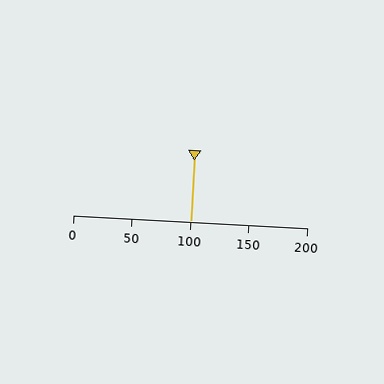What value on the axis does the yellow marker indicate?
The marker indicates approximately 100.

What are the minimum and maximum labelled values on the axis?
The axis runs from 0 to 200.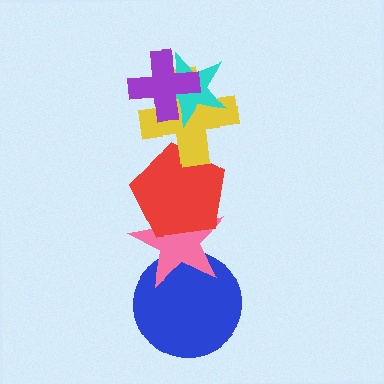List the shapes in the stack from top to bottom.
From top to bottom: the purple cross, the cyan star, the yellow cross, the red pentagon, the pink star, the blue circle.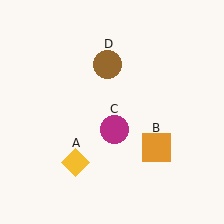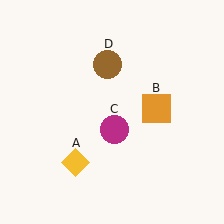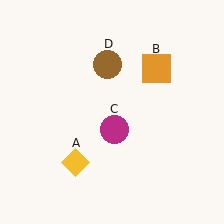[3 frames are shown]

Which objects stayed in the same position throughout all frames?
Yellow diamond (object A) and magenta circle (object C) and brown circle (object D) remained stationary.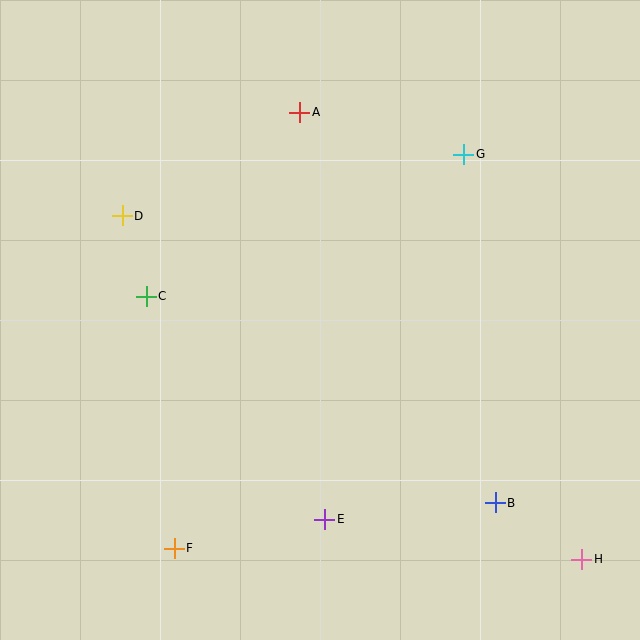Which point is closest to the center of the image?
Point C at (146, 296) is closest to the center.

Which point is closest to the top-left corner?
Point D is closest to the top-left corner.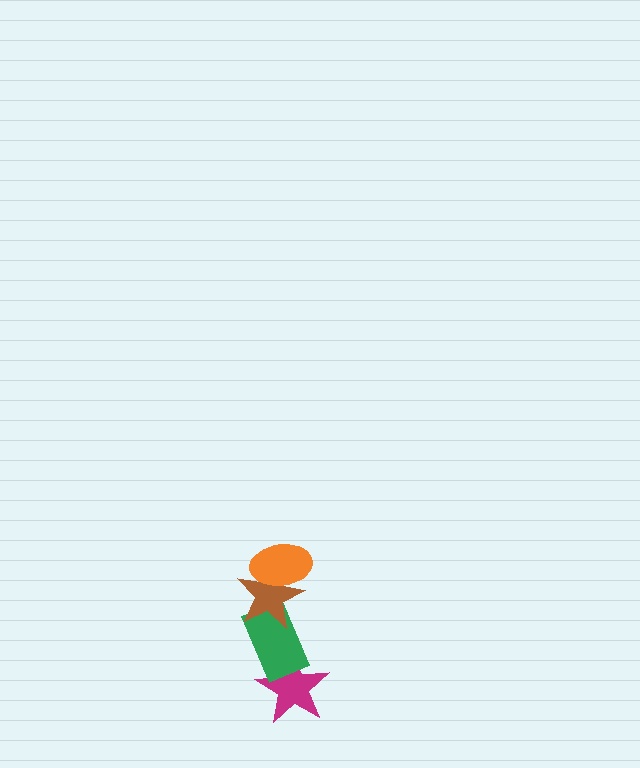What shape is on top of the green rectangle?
The brown star is on top of the green rectangle.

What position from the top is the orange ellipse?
The orange ellipse is 1st from the top.